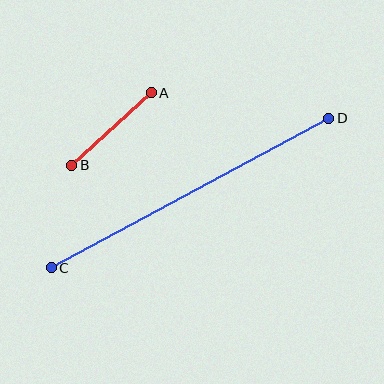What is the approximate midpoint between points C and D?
The midpoint is at approximately (190, 193) pixels.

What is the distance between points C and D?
The distance is approximately 315 pixels.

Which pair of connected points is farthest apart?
Points C and D are farthest apart.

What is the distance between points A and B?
The distance is approximately 107 pixels.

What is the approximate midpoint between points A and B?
The midpoint is at approximately (111, 129) pixels.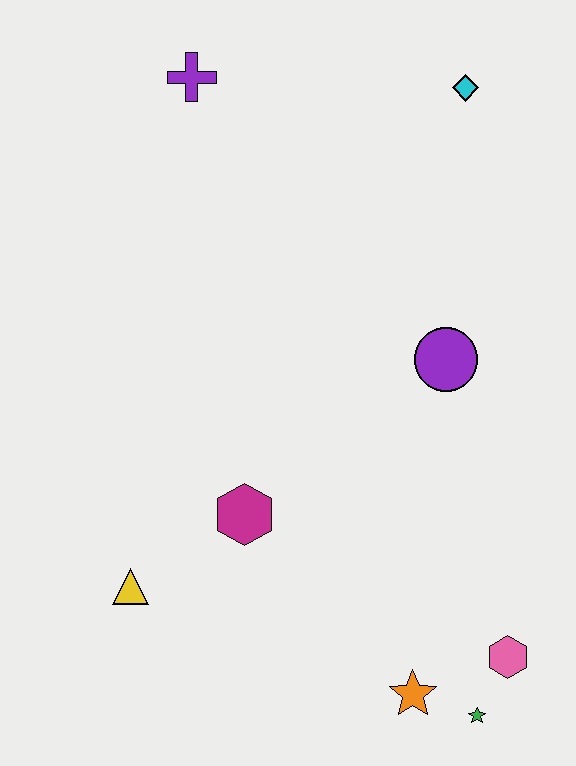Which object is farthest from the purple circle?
The yellow triangle is farthest from the purple circle.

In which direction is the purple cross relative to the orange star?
The purple cross is above the orange star.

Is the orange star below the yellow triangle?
Yes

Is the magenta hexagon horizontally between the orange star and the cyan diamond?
No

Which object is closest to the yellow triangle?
The magenta hexagon is closest to the yellow triangle.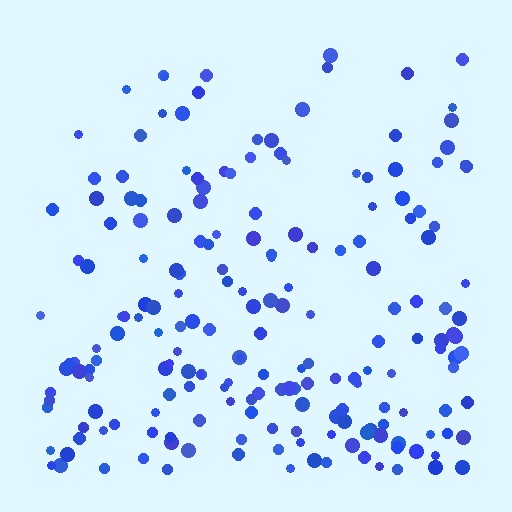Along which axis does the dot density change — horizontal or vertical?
Vertical.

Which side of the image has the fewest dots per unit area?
The top.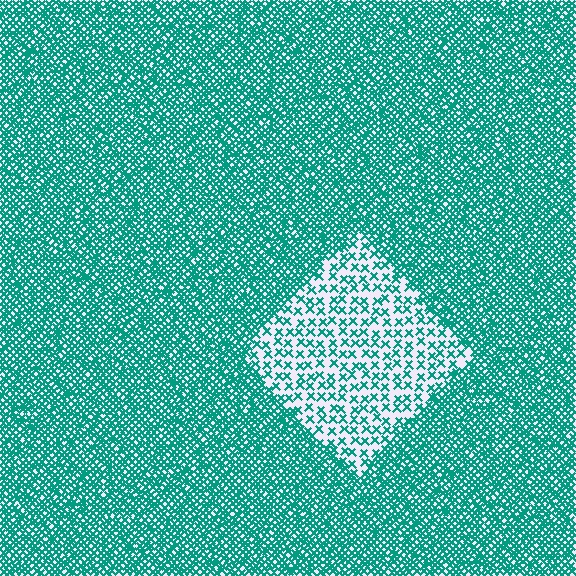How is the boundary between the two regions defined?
The boundary is defined by a change in element density (approximately 2.8x ratio). All elements are the same color, size, and shape.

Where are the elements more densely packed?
The elements are more densely packed outside the diamond boundary.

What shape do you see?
I see a diamond.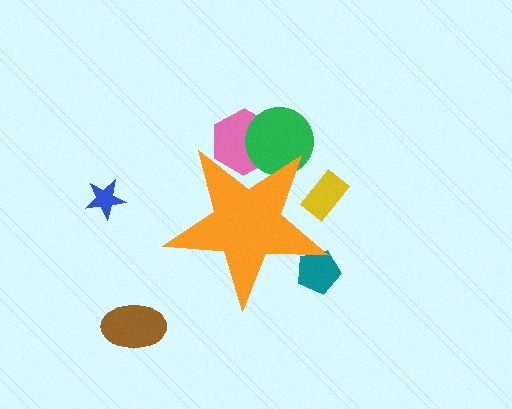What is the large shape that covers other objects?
An orange star.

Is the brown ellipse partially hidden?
No, the brown ellipse is fully visible.